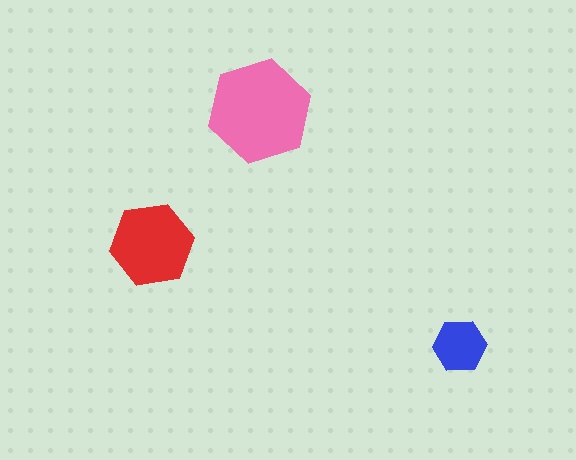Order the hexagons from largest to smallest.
the pink one, the red one, the blue one.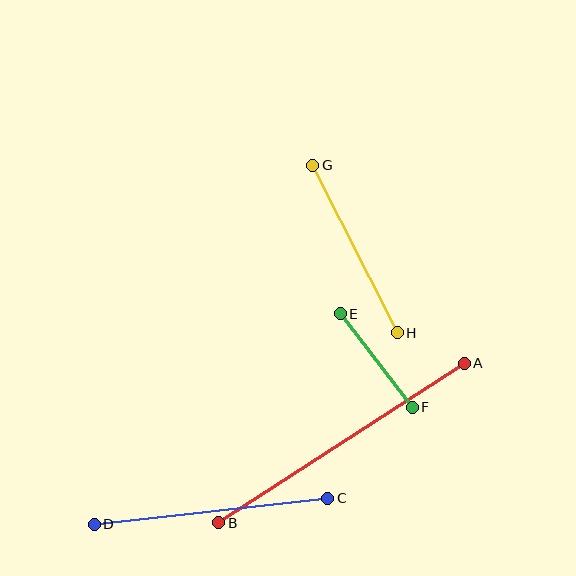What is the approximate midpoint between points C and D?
The midpoint is at approximately (211, 511) pixels.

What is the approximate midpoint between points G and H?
The midpoint is at approximately (355, 249) pixels.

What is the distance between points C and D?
The distance is approximately 235 pixels.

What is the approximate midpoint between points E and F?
The midpoint is at approximately (376, 361) pixels.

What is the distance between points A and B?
The distance is approximately 293 pixels.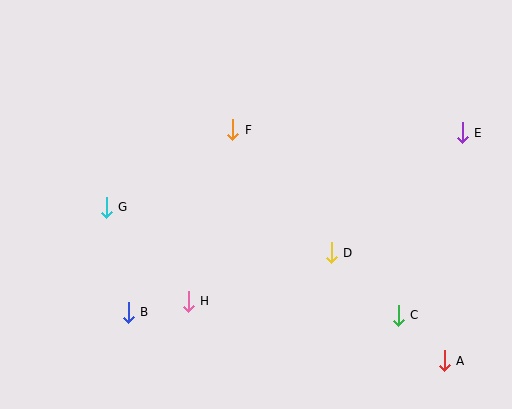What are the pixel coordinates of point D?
Point D is at (331, 253).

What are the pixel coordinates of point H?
Point H is at (188, 301).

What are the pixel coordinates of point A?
Point A is at (444, 361).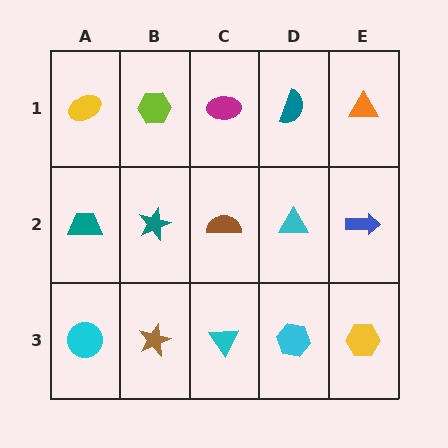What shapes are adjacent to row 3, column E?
A blue arrow (row 2, column E), a cyan hexagon (row 3, column D).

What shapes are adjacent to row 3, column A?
A teal trapezoid (row 2, column A), a brown star (row 3, column B).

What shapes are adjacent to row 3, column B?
A teal star (row 2, column B), a cyan circle (row 3, column A), a cyan triangle (row 3, column C).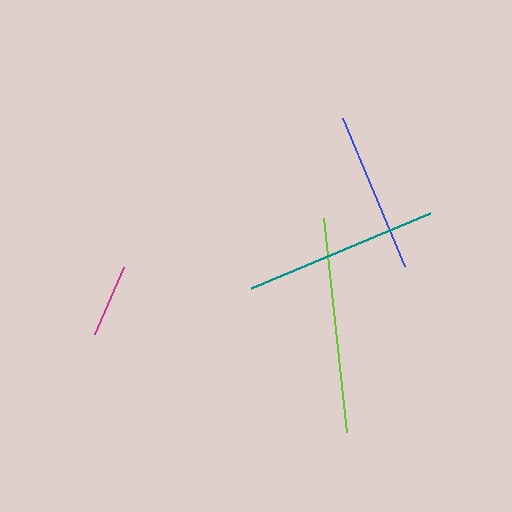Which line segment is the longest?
The lime line is the longest at approximately 215 pixels.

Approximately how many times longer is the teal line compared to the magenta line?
The teal line is approximately 2.7 times the length of the magenta line.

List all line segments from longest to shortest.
From longest to shortest: lime, teal, blue, magenta.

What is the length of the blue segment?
The blue segment is approximately 160 pixels long.